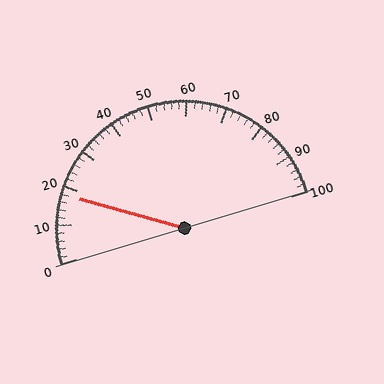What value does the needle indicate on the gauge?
The needle indicates approximately 18.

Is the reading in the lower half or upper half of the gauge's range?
The reading is in the lower half of the range (0 to 100).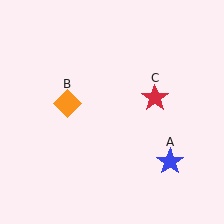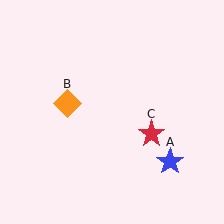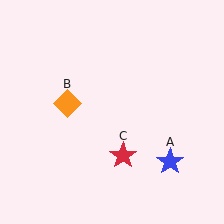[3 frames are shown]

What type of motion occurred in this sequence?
The red star (object C) rotated clockwise around the center of the scene.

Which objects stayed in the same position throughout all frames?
Blue star (object A) and orange diamond (object B) remained stationary.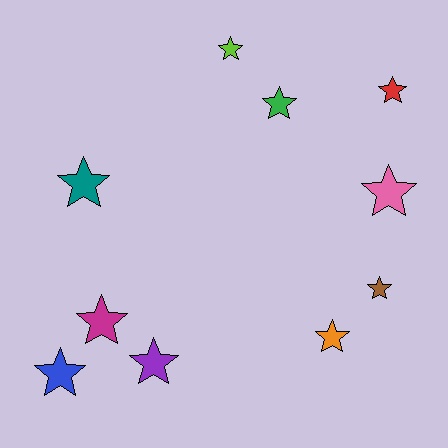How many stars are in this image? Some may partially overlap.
There are 10 stars.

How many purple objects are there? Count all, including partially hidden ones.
There is 1 purple object.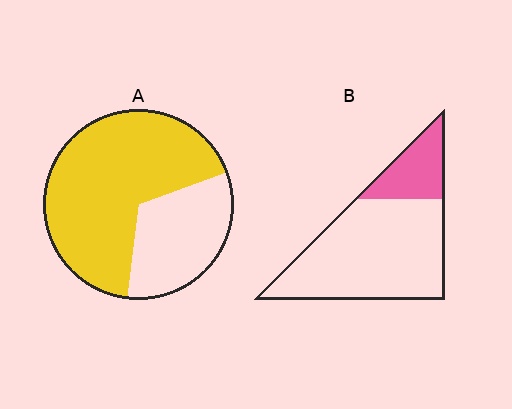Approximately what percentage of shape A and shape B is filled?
A is approximately 70% and B is approximately 20%.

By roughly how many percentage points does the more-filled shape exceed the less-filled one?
By roughly 45 percentage points (A over B).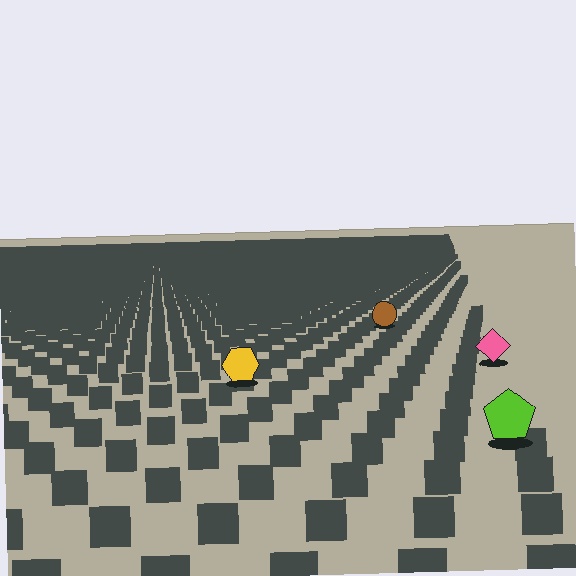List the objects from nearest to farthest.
From nearest to farthest: the lime pentagon, the yellow hexagon, the pink diamond, the brown circle.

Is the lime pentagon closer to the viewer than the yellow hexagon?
Yes. The lime pentagon is closer — you can tell from the texture gradient: the ground texture is coarser near it.